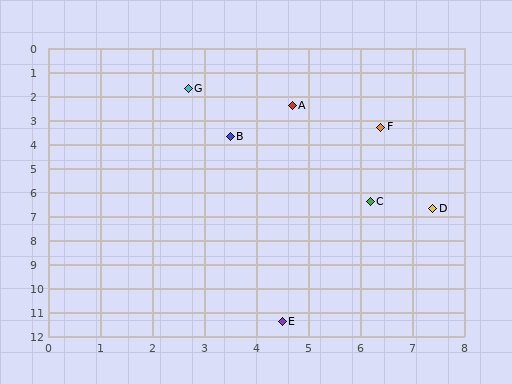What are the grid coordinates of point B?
Point B is at approximately (3.5, 3.7).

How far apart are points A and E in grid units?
Points A and E are about 9.0 grid units apart.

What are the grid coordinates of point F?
Point F is at approximately (6.4, 3.3).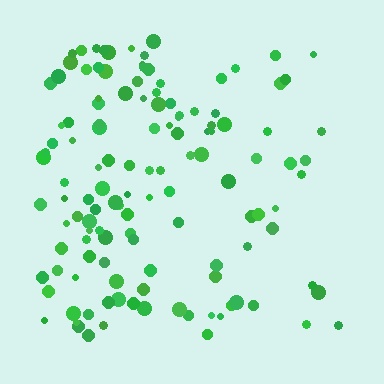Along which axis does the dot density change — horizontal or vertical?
Horizontal.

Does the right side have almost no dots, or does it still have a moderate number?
Still a moderate number, just noticeably fewer than the left.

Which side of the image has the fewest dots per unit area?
The right.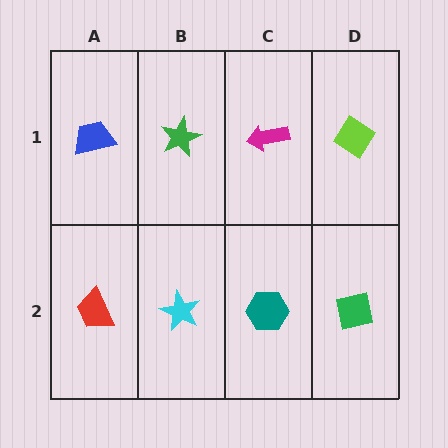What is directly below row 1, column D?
A green square.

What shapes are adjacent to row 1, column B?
A cyan star (row 2, column B), a blue trapezoid (row 1, column A), a magenta arrow (row 1, column C).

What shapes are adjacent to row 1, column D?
A green square (row 2, column D), a magenta arrow (row 1, column C).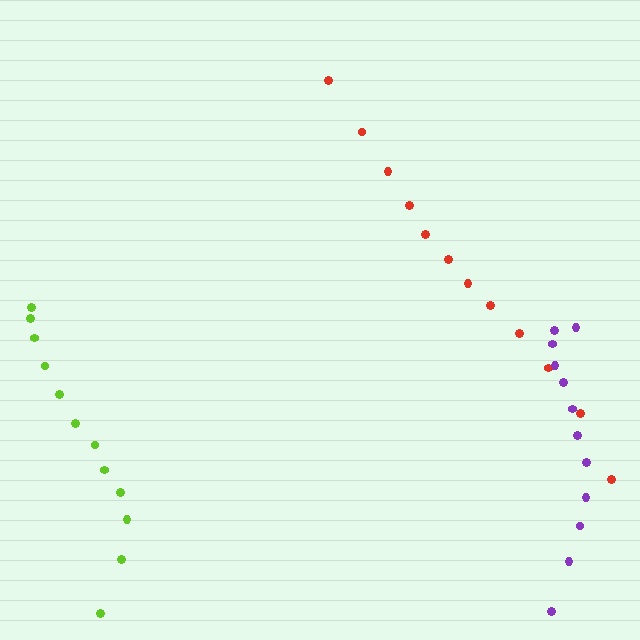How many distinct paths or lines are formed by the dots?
There are 3 distinct paths.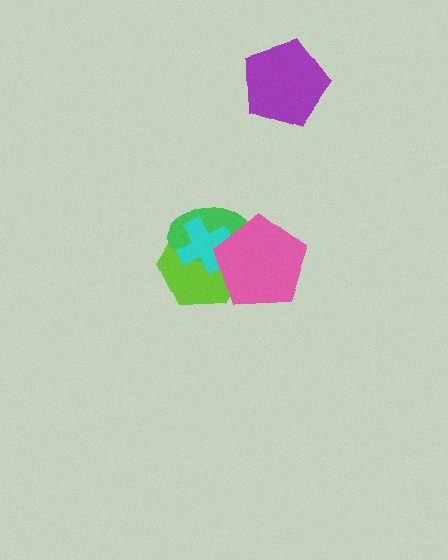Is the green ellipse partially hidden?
Yes, it is partially covered by another shape.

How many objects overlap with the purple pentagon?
0 objects overlap with the purple pentagon.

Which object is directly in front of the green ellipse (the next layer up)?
The cyan cross is directly in front of the green ellipse.